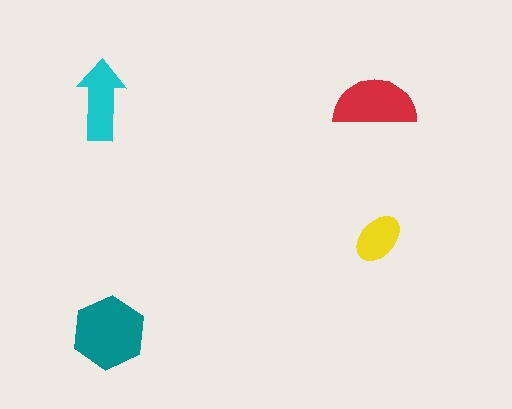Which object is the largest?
The teal hexagon.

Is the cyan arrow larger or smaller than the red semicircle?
Smaller.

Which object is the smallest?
The yellow ellipse.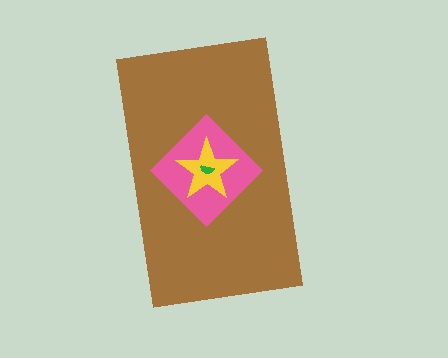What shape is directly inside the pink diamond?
The yellow star.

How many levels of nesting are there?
4.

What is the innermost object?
The green semicircle.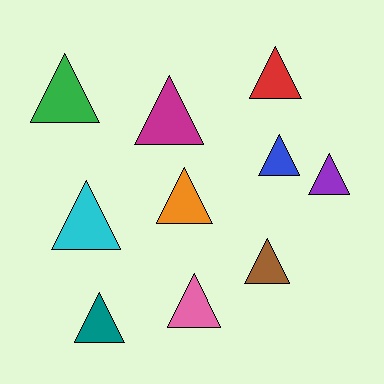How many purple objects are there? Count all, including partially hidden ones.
There is 1 purple object.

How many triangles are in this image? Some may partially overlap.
There are 10 triangles.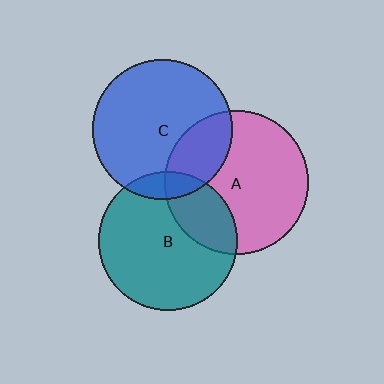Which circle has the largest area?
Circle A (pink).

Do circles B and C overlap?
Yes.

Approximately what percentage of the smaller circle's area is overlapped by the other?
Approximately 10%.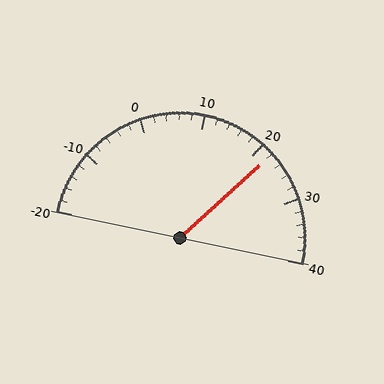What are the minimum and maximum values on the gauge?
The gauge ranges from -20 to 40.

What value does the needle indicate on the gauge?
The needle indicates approximately 22.